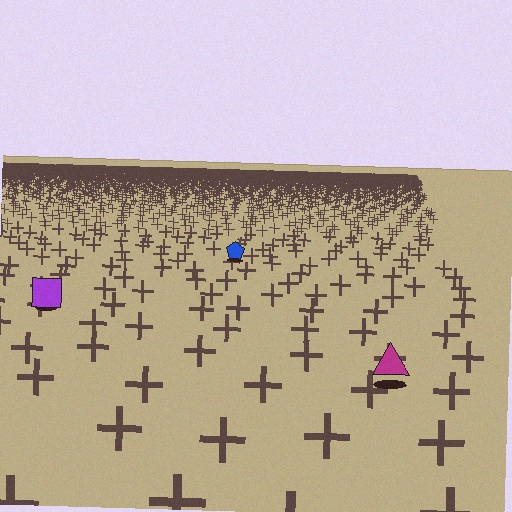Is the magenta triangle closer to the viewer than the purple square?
Yes. The magenta triangle is closer — you can tell from the texture gradient: the ground texture is coarser near it.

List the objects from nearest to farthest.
From nearest to farthest: the magenta triangle, the purple square, the blue pentagon.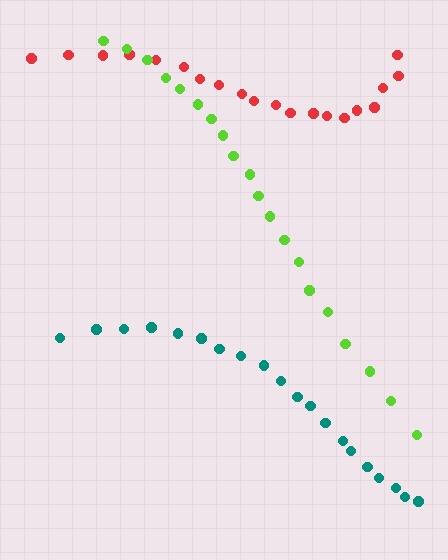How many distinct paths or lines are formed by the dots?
There are 3 distinct paths.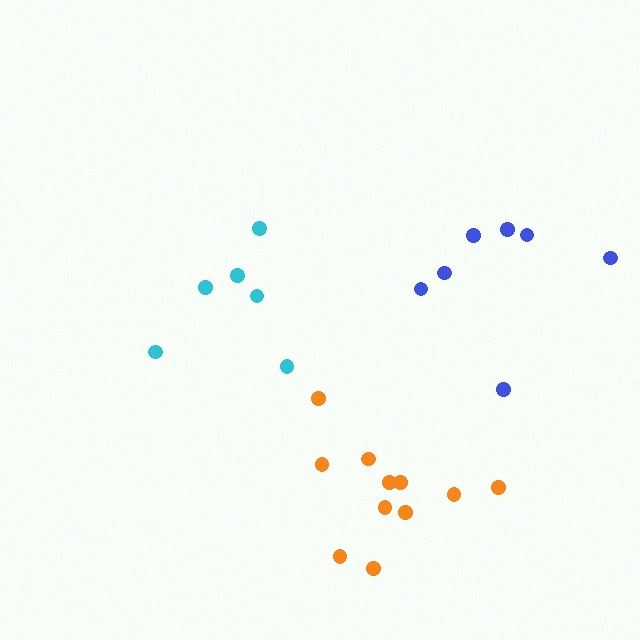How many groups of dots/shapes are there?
There are 3 groups.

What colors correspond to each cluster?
The clusters are colored: cyan, blue, orange.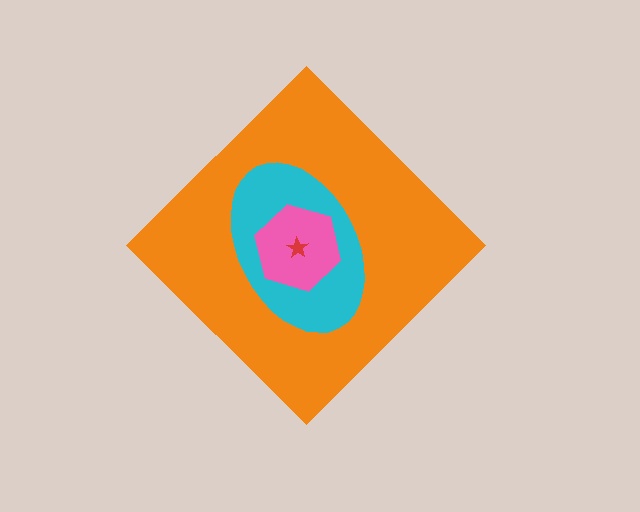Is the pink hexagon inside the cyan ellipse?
Yes.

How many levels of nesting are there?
4.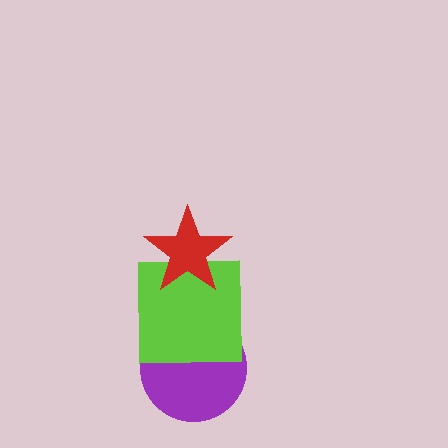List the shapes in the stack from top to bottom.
From top to bottom: the red star, the lime square, the purple circle.